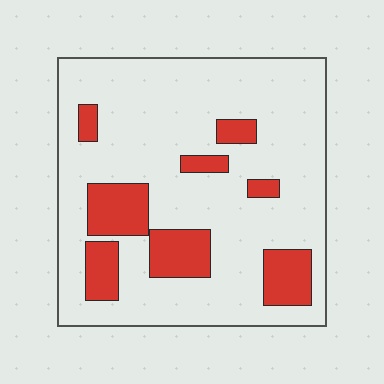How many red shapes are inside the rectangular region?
8.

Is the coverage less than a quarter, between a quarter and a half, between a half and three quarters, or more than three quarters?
Less than a quarter.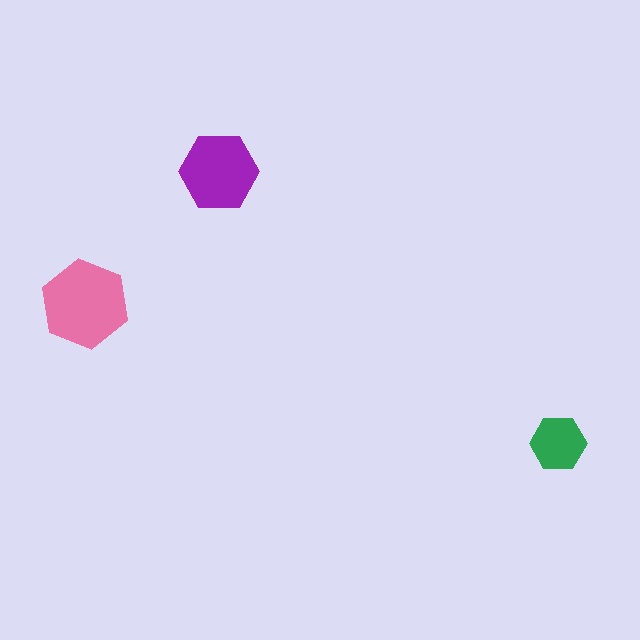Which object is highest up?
The purple hexagon is topmost.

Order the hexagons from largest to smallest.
the pink one, the purple one, the green one.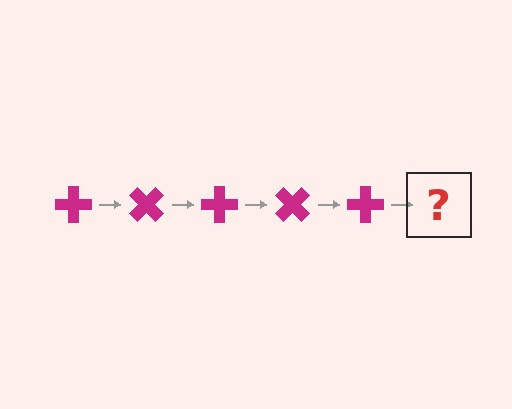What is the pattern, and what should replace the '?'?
The pattern is that the cross rotates 45 degrees each step. The '?' should be a magenta cross rotated 225 degrees.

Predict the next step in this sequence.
The next step is a magenta cross rotated 225 degrees.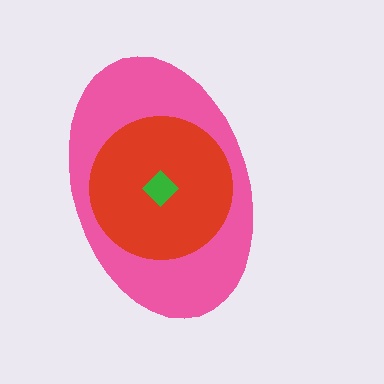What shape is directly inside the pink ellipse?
The red circle.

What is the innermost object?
The green diamond.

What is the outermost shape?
The pink ellipse.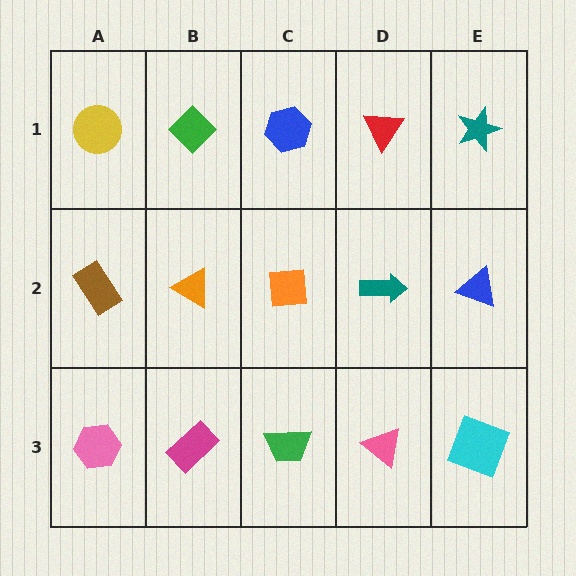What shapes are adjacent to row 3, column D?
A teal arrow (row 2, column D), a green trapezoid (row 3, column C), a cyan square (row 3, column E).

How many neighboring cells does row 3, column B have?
3.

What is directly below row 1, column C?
An orange square.